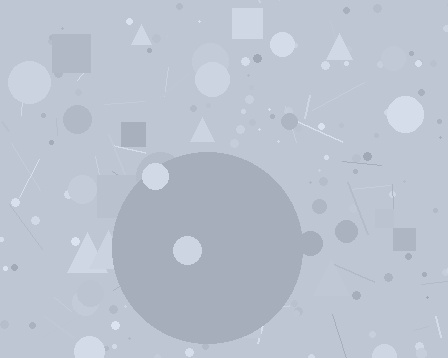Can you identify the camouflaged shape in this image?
The camouflaged shape is a circle.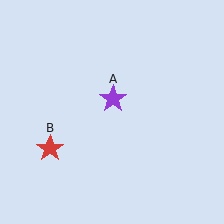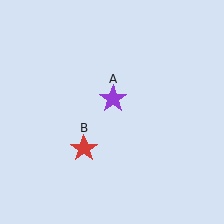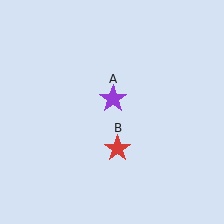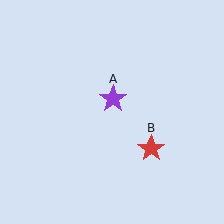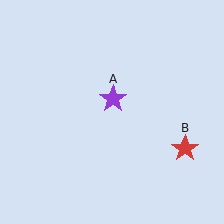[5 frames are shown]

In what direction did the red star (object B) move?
The red star (object B) moved right.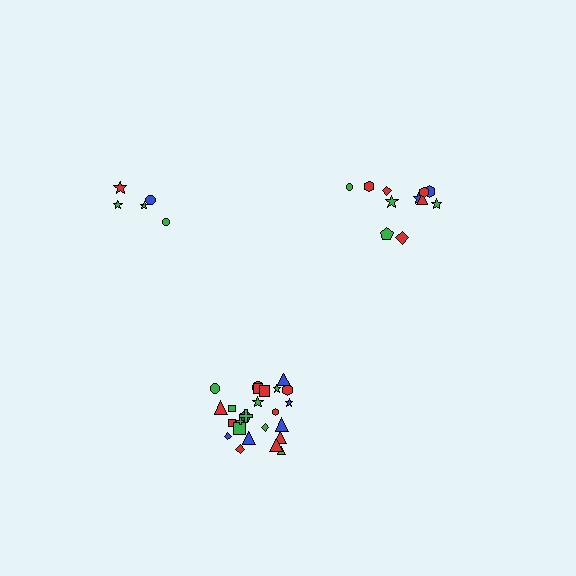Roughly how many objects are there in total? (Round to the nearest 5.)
Roughly 40 objects in total.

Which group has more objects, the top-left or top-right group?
The top-right group.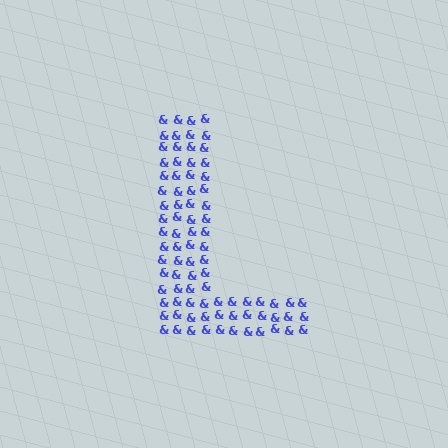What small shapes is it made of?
It is made of small ampersands.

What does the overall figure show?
The overall figure shows the letter L.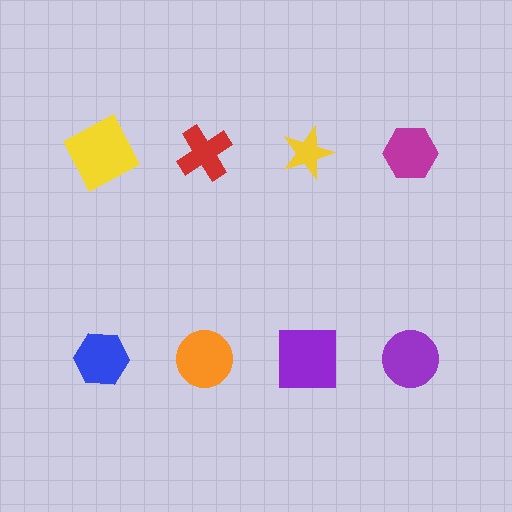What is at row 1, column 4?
A magenta hexagon.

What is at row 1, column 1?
A yellow square.